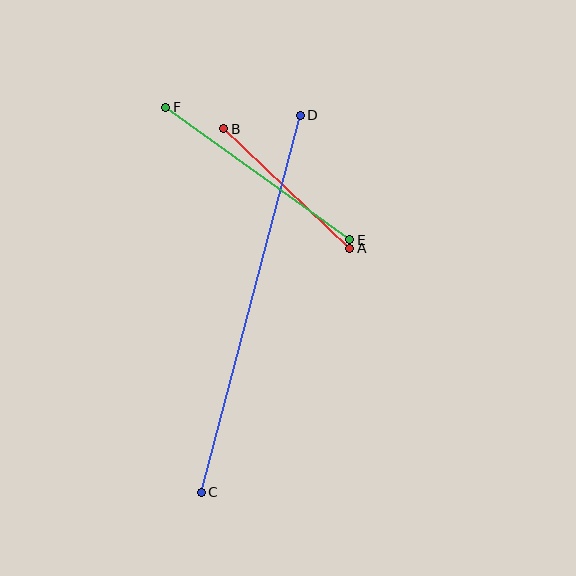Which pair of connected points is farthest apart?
Points C and D are farthest apart.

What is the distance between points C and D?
The distance is approximately 390 pixels.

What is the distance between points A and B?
The distance is approximately 174 pixels.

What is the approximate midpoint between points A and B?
The midpoint is at approximately (287, 189) pixels.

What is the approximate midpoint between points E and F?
The midpoint is at approximately (258, 173) pixels.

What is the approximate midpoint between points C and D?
The midpoint is at approximately (251, 304) pixels.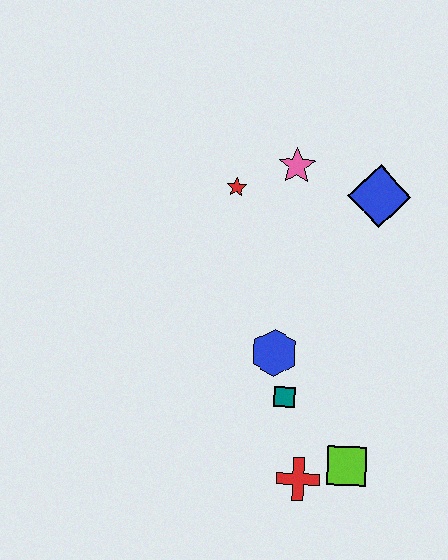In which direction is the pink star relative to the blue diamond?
The pink star is to the left of the blue diamond.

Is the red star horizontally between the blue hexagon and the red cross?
No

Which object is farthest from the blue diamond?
The red cross is farthest from the blue diamond.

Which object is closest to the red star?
The pink star is closest to the red star.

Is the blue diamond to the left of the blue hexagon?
No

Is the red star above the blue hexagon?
Yes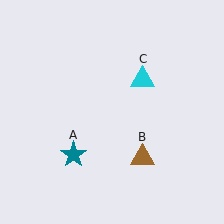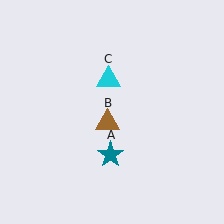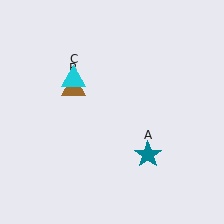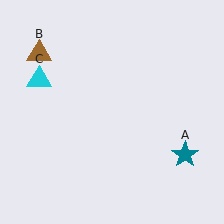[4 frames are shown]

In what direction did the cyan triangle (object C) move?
The cyan triangle (object C) moved left.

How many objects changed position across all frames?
3 objects changed position: teal star (object A), brown triangle (object B), cyan triangle (object C).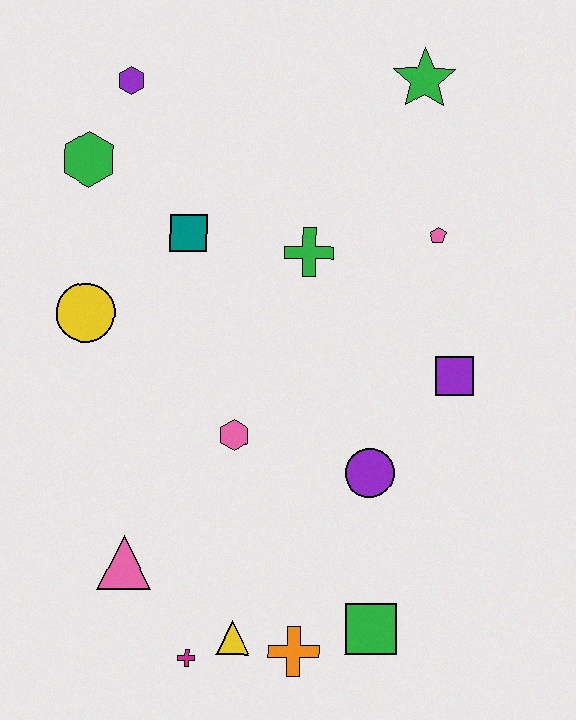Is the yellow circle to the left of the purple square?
Yes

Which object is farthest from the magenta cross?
The green star is farthest from the magenta cross.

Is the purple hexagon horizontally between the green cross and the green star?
No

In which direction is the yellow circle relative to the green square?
The yellow circle is above the green square.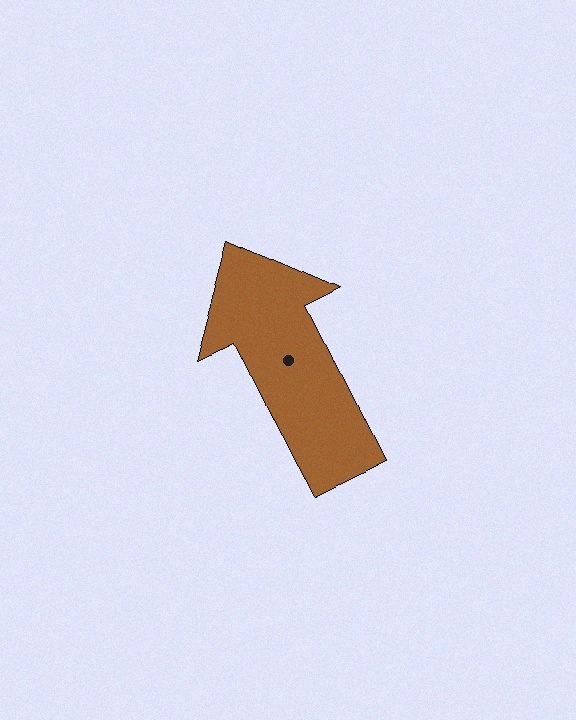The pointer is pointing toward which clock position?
Roughly 11 o'clock.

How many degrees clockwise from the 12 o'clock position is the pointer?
Approximately 334 degrees.